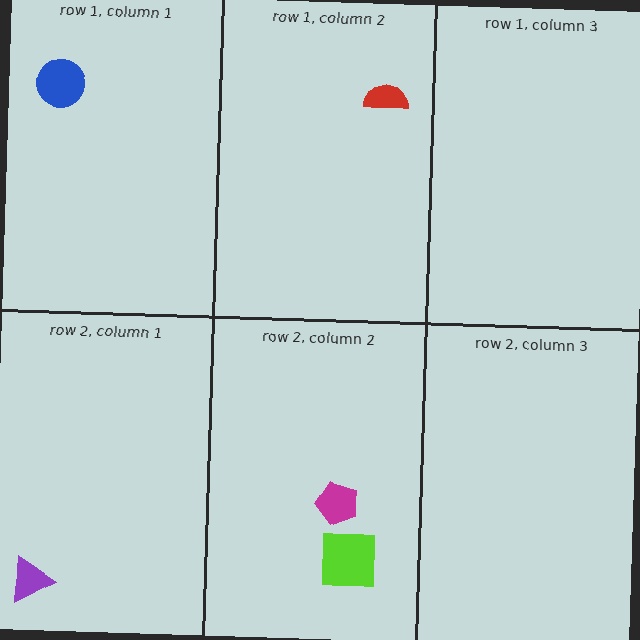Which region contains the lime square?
The row 2, column 2 region.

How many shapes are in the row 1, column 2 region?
1.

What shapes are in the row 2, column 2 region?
The lime square, the magenta pentagon.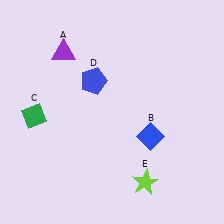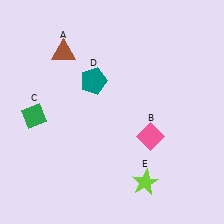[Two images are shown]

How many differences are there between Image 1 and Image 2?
There are 3 differences between the two images.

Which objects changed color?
A changed from purple to brown. B changed from blue to pink. D changed from blue to teal.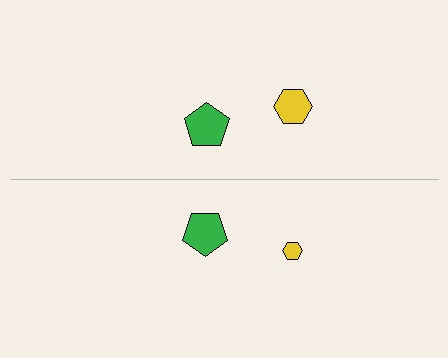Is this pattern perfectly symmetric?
No, the pattern is not perfectly symmetric. The yellow hexagon on the bottom side has a different size than its mirror counterpart.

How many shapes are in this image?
There are 4 shapes in this image.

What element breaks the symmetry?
The yellow hexagon on the bottom side has a different size than its mirror counterpart.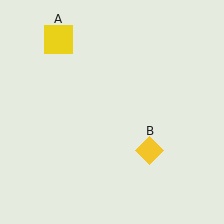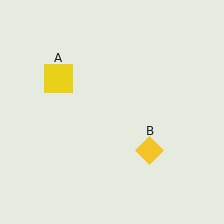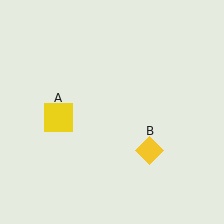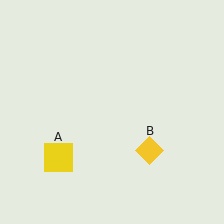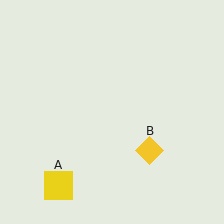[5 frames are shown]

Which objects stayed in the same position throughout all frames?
Yellow diamond (object B) remained stationary.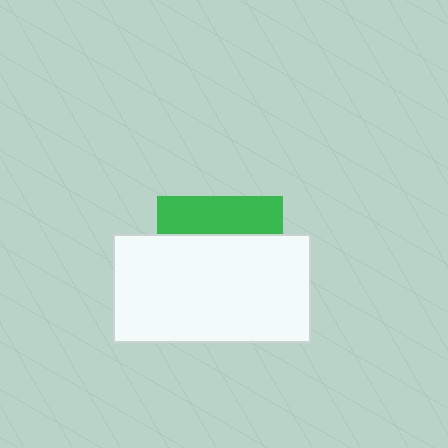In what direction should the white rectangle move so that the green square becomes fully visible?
The white rectangle should move down. That is the shortest direction to clear the overlap and leave the green square fully visible.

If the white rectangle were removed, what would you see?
You would see the complete green square.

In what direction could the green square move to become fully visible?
The green square could move up. That would shift it out from behind the white rectangle entirely.